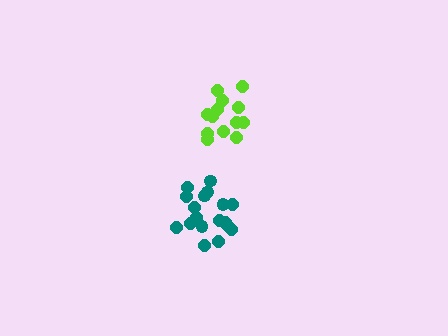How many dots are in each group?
Group 1: 13 dots, Group 2: 18 dots (31 total).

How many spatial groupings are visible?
There are 2 spatial groupings.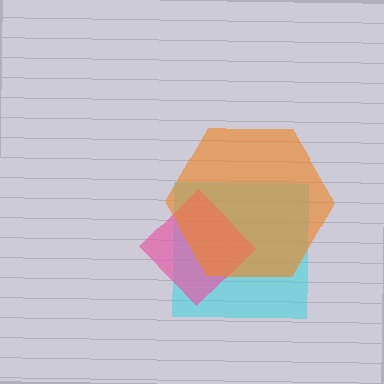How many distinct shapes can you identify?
There are 3 distinct shapes: a cyan square, a pink diamond, an orange hexagon.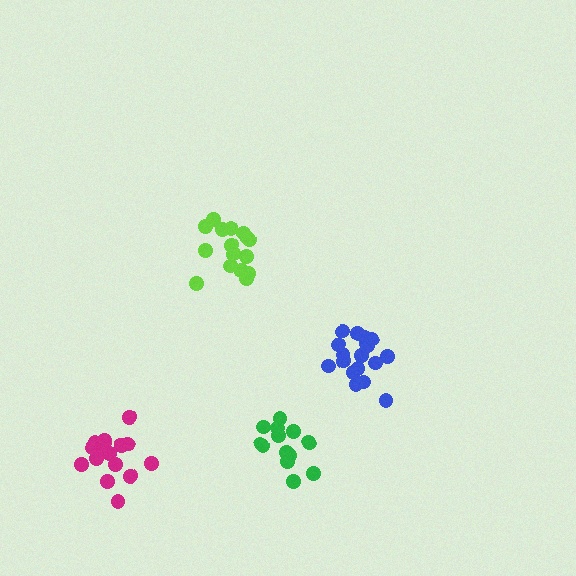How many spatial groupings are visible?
There are 4 spatial groupings.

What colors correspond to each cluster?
The clusters are colored: blue, lime, green, magenta.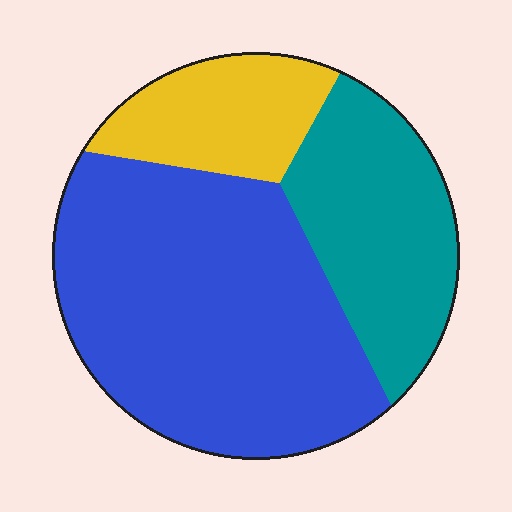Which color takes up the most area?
Blue, at roughly 55%.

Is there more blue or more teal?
Blue.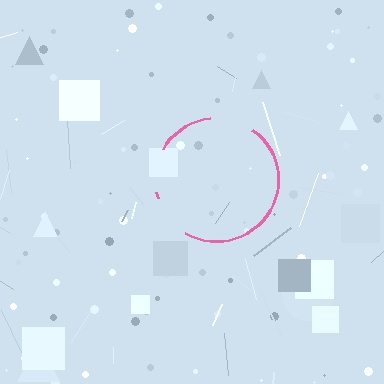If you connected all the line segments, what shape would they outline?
They would outline a circle.